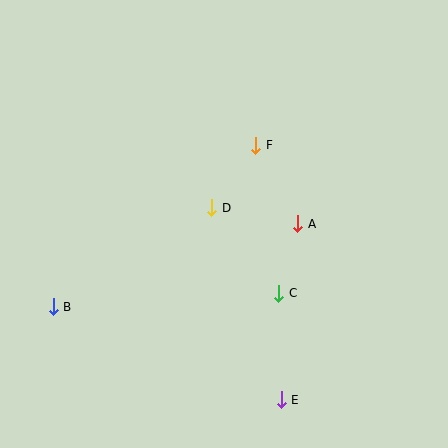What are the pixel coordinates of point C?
Point C is at (279, 293).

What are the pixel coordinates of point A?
Point A is at (298, 224).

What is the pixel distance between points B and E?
The distance between B and E is 246 pixels.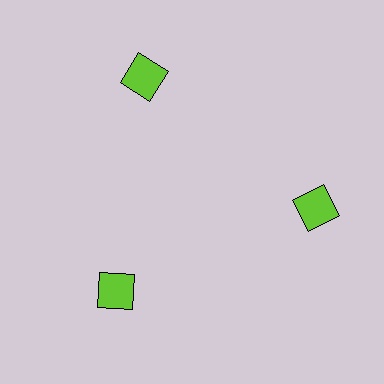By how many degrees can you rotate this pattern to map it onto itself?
The pattern maps onto itself every 120 degrees of rotation.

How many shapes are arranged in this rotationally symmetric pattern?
There are 3 shapes, arranged in 3 groups of 1.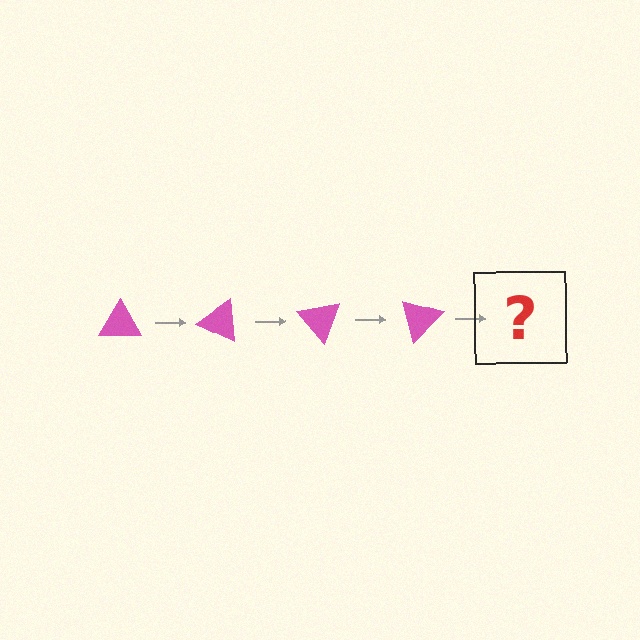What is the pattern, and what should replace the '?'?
The pattern is that the triangle rotates 25 degrees each step. The '?' should be a pink triangle rotated 100 degrees.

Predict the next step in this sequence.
The next step is a pink triangle rotated 100 degrees.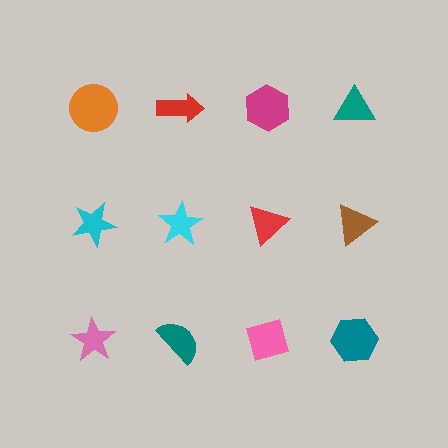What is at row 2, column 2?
A cyan star.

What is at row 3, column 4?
A teal hexagon.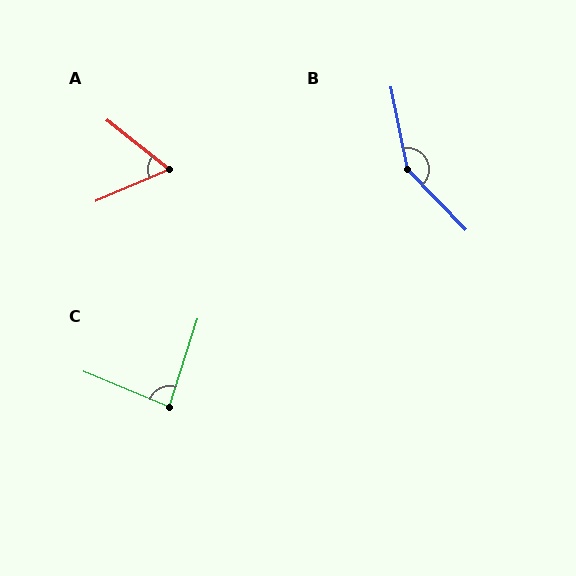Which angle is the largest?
B, at approximately 147 degrees.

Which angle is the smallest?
A, at approximately 62 degrees.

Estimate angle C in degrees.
Approximately 86 degrees.